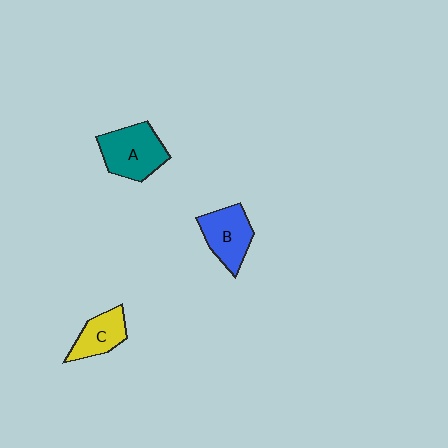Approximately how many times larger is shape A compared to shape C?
Approximately 1.5 times.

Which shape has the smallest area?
Shape C (yellow).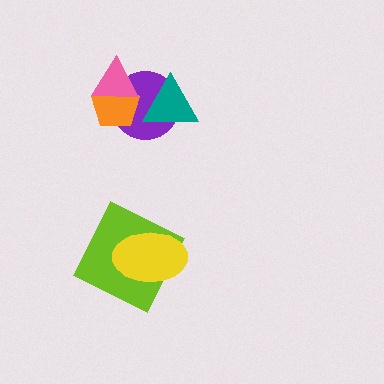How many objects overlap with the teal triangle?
1 object overlaps with the teal triangle.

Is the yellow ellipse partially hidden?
No, no other shape covers it.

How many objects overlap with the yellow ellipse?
1 object overlaps with the yellow ellipse.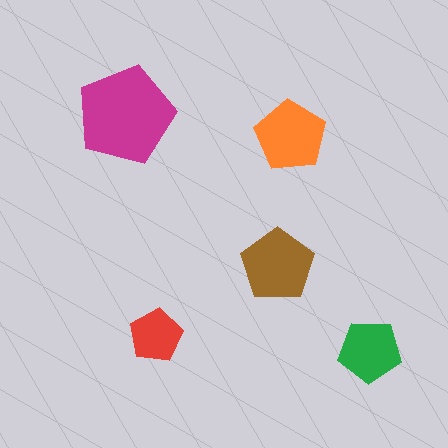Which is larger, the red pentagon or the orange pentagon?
The orange one.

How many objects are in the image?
There are 5 objects in the image.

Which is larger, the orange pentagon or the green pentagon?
The orange one.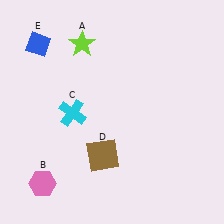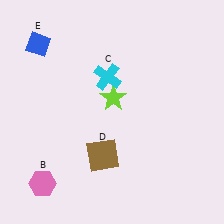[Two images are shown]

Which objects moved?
The objects that moved are: the lime star (A), the cyan cross (C).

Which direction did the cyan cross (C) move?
The cyan cross (C) moved up.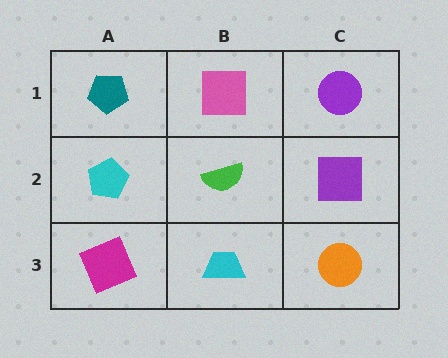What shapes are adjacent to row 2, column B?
A pink square (row 1, column B), a cyan trapezoid (row 3, column B), a cyan pentagon (row 2, column A), a purple square (row 2, column C).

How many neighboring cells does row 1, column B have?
3.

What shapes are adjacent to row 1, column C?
A purple square (row 2, column C), a pink square (row 1, column B).